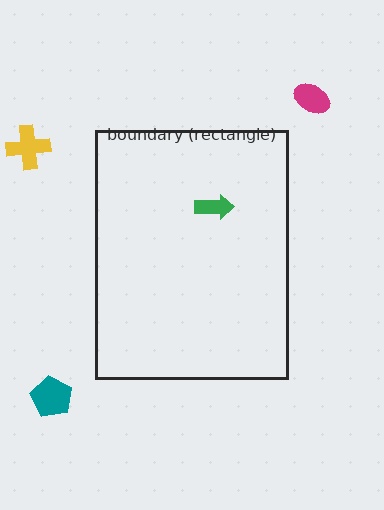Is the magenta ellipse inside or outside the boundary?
Outside.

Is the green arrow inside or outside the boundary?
Inside.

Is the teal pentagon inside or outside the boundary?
Outside.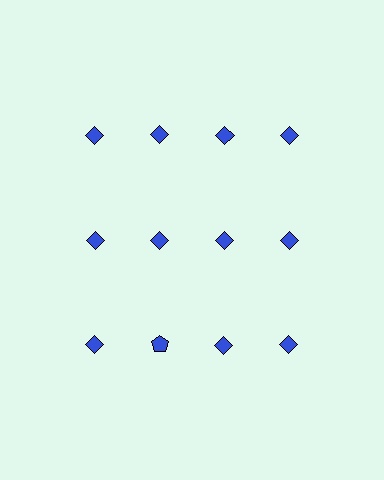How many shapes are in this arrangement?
There are 12 shapes arranged in a grid pattern.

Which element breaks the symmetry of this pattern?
The blue pentagon in the third row, second from left column breaks the symmetry. All other shapes are blue diamonds.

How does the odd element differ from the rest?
It has a different shape: pentagon instead of diamond.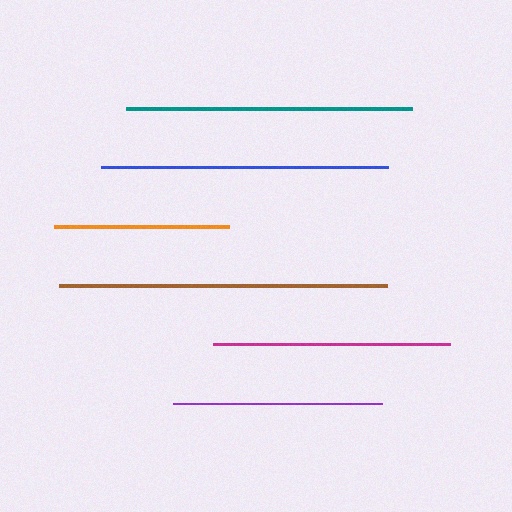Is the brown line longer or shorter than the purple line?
The brown line is longer than the purple line.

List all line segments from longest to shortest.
From longest to shortest: brown, blue, teal, magenta, purple, orange.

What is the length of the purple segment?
The purple segment is approximately 209 pixels long.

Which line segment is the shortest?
The orange line is the shortest at approximately 175 pixels.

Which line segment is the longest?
The brown line is the longest at approximately 328 pixels.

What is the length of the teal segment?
The teal segment is approximately 286 pixels long.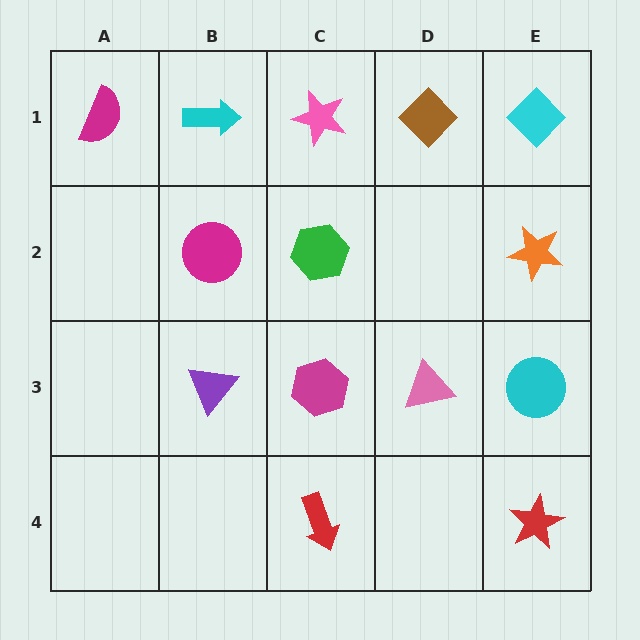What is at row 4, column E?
A red star.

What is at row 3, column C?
A magenta hexagon.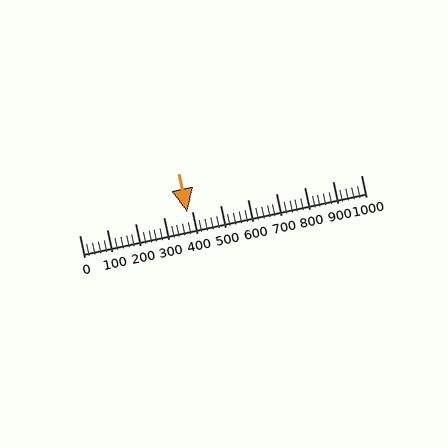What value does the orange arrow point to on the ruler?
The orange arrow points to approximately 385.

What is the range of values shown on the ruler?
The ruler shows values from 0 to 1000.